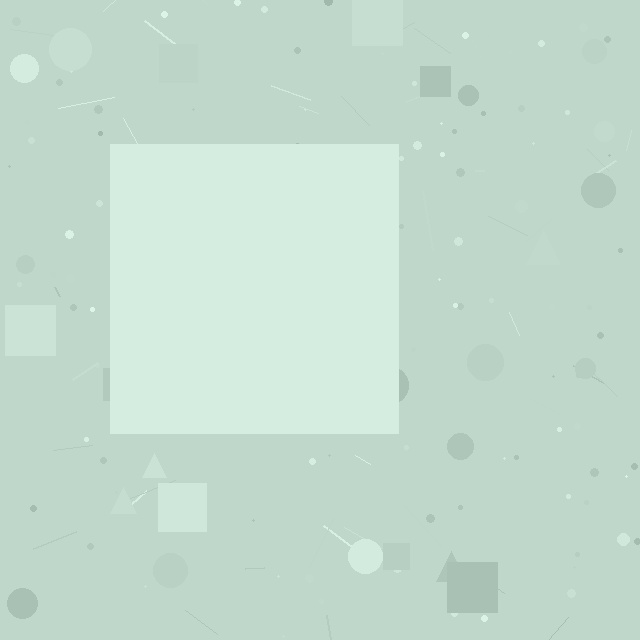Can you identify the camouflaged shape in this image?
The camouflaged shape is a square.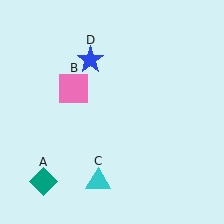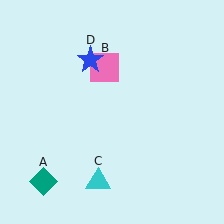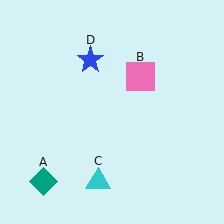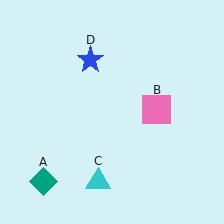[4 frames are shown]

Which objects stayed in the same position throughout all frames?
Teal diamond (object A) and cyan triangle (object C) and blue star (object D) remained stationary.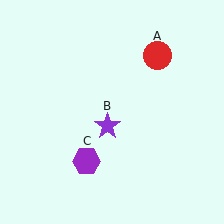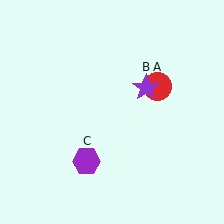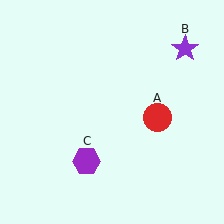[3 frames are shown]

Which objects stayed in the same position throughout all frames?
Purple hexagon (object C) remained stationary.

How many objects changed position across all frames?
2 objects changed position: red circle (object A), purple star (object B).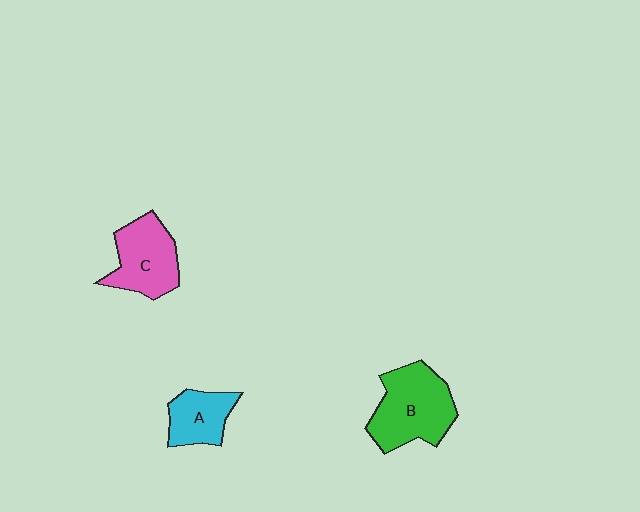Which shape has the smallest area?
Shape A (cyan).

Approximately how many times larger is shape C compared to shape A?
Approximately 1.4 times.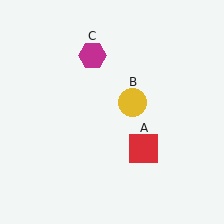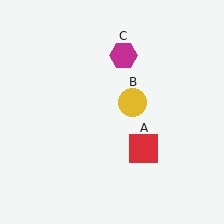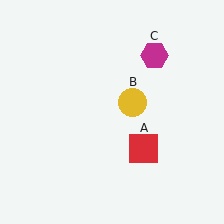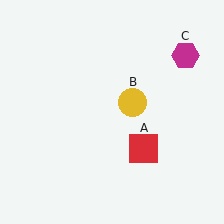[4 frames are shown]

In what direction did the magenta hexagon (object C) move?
The magenta hexagon (object C) moved right.